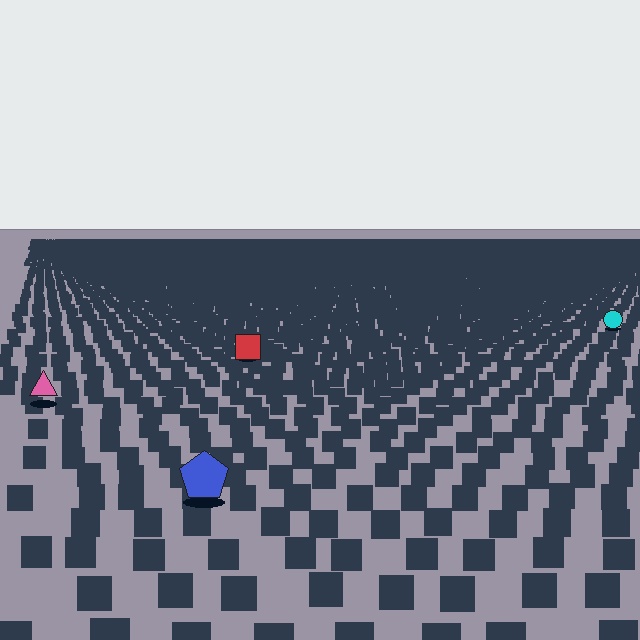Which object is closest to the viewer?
The blue pentagon is closest. The texture marks near it are larger and more spread out.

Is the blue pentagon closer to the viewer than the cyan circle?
Yes. The blue pentagon is closer — you can tell from the texture gradient: the ground texture is coarser near it.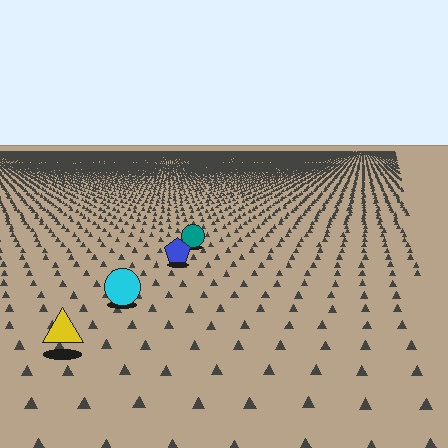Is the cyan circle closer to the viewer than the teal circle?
Yes. The cyan circle is closer — you can tell from the texture gradient: the ground texture is coarser near it.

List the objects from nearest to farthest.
From nearest to farthest: the yellow triangle, the cyan circle, the blue pentagon, the teal circle.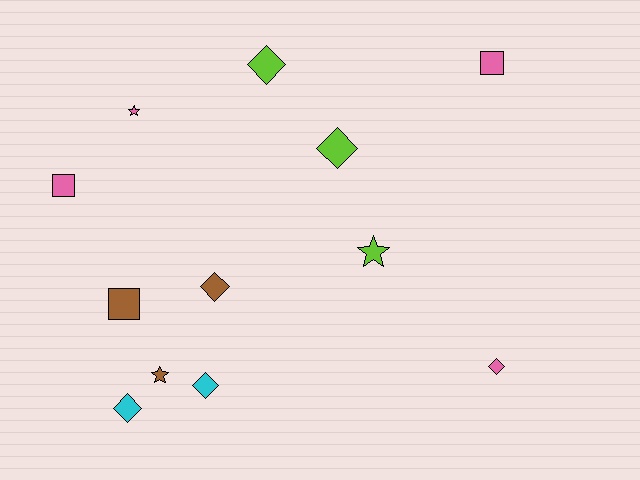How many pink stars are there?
There is 1 pink star.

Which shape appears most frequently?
Diamond, with 6 objects.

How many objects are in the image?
There are 12 objects.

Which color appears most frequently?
Pink, with 4 objects.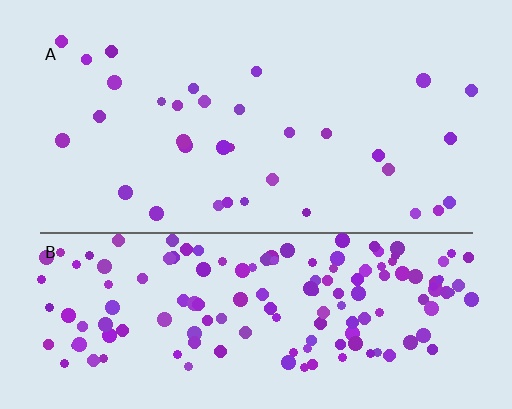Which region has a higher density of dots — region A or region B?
B (the bottom).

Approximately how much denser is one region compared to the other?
Approximately 4.6× — region B over region A.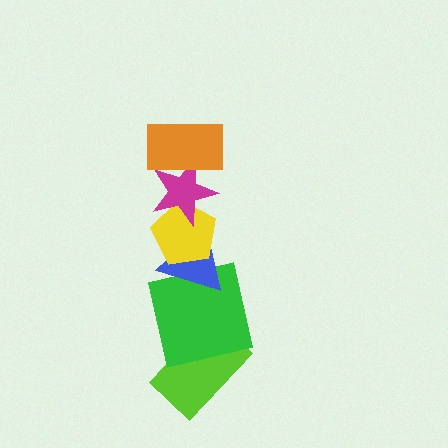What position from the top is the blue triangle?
The blue triangle is 4th from the top.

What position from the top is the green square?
The green square is 5th from the top.